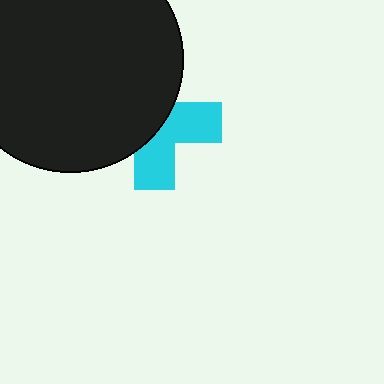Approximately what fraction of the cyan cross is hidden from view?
Roughly 55% of the cyan cross is hidden behind the black circle.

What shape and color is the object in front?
The object in front is a black circle.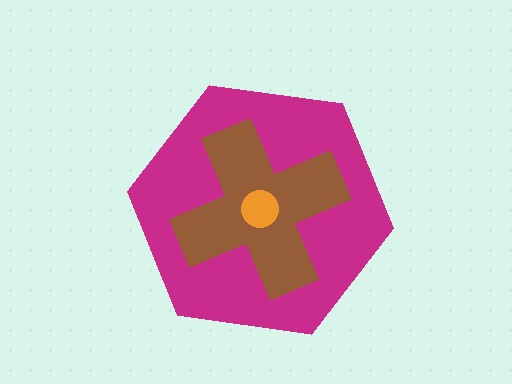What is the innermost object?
The orange circle.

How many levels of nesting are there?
3.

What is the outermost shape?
The magenta hexagon.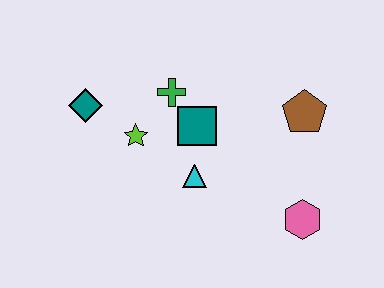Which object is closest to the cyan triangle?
The teal square is closest to the cyan triangle.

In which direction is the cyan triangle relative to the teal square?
The cyan triangle is below the teal square.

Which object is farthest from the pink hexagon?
The teal diamond is farthest from the pink hexagon.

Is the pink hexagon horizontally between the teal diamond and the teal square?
No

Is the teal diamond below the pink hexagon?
No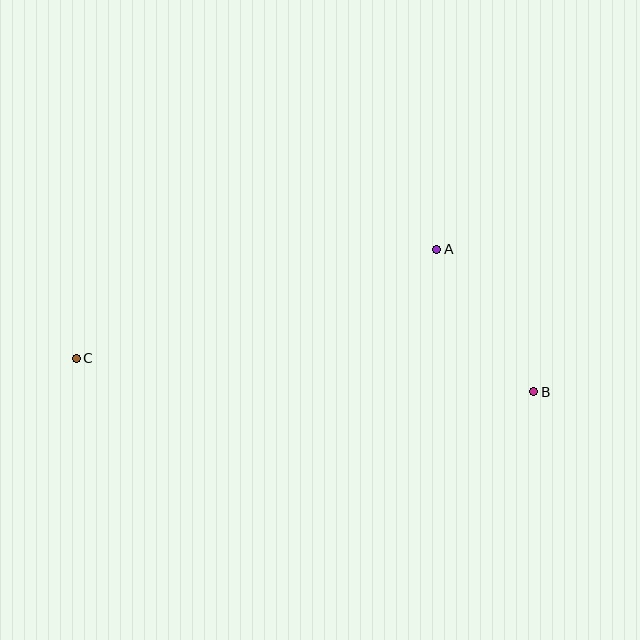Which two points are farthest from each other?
Points B and C are farthest from each other.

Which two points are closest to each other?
Points A and B are closest to each other.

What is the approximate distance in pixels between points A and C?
The distance between A and C is approximately 376 pixels.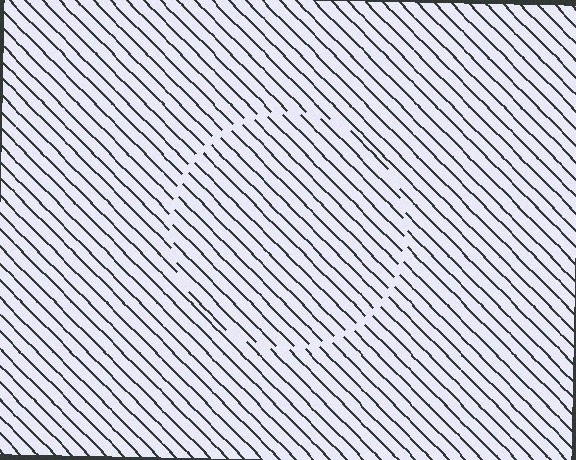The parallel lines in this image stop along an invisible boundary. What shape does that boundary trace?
An illusory circle. The interior of the shape contains the same grating, shifted by half a period — the contour is defined by the phase discontinuity where line-ends from the inner and outer gratings abut.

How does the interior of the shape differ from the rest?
The interior of the shape contains the same grating, shifted by half a period — the contour is defined by the phase discontinuity where line-ends from the inner and outer gratings abut.